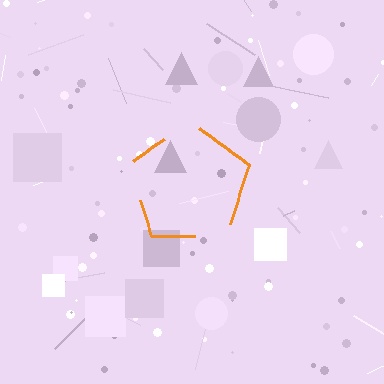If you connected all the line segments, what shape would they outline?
They would outline a pentagon.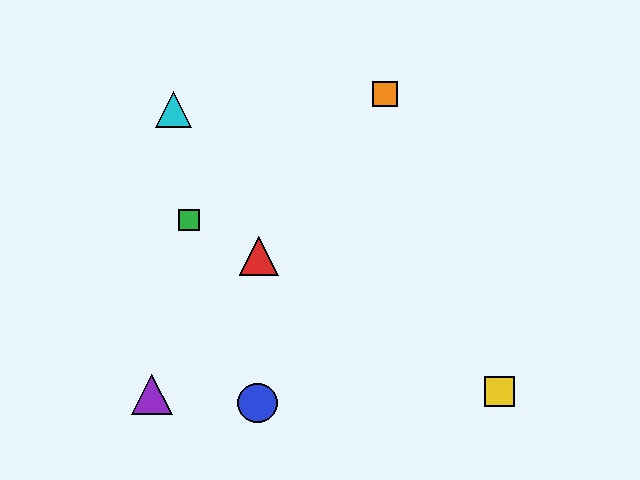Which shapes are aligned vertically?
The red triangle, the blue circle are aligned vertically.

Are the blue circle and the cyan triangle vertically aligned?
No, the blue circle is at x≈258 and the cyan triangle is at x≈173.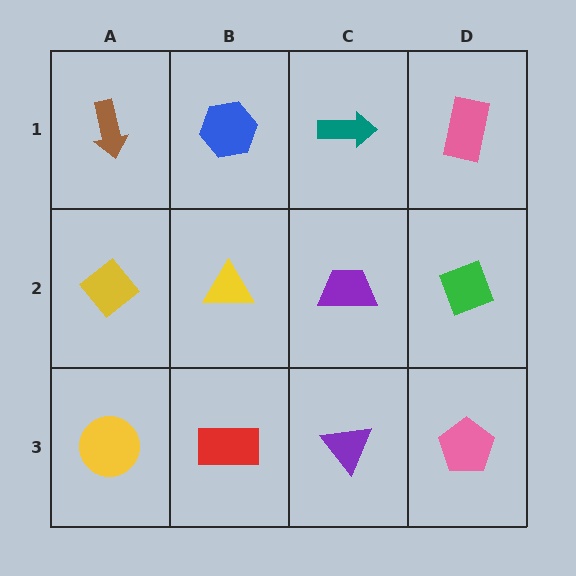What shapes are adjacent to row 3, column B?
A yellow triangle (row 2, column B), a yellow circle (row 3, column A), a purple triangle (row 3, column C).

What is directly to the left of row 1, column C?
A blue hexagon.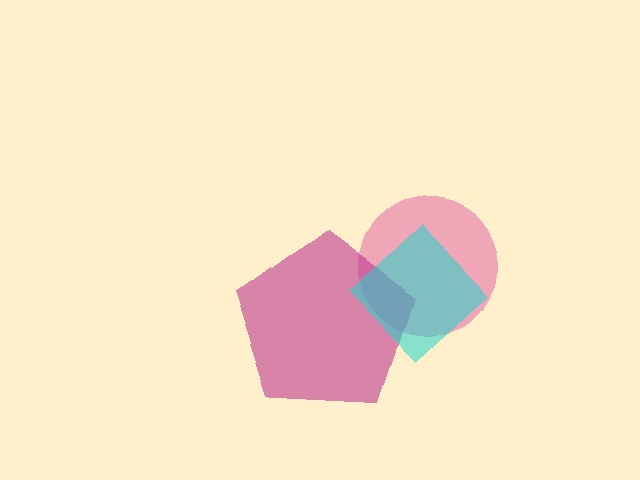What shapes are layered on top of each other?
The layered shapes are: a pink circle, a magenta pentagon, a cyan diamond.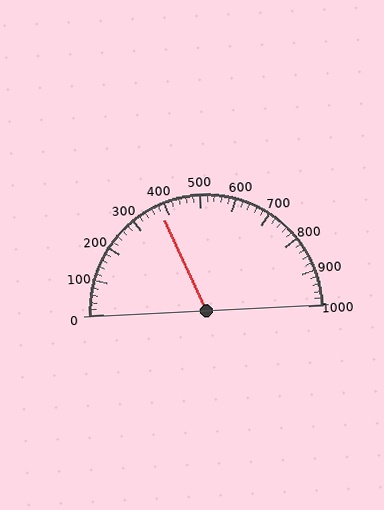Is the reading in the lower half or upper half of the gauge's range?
The reading is in the lower half of the range (0 to 1000).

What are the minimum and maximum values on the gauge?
The gauge ranges from 0 to 1000.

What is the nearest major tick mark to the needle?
The nearest major tick mark is 400.